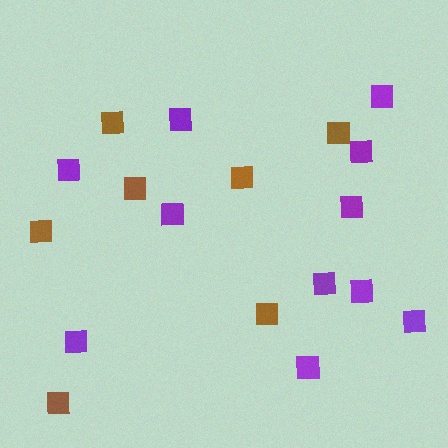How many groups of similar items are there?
There are 2 groups: one group of purple squares (11) and one group of brown squares (7).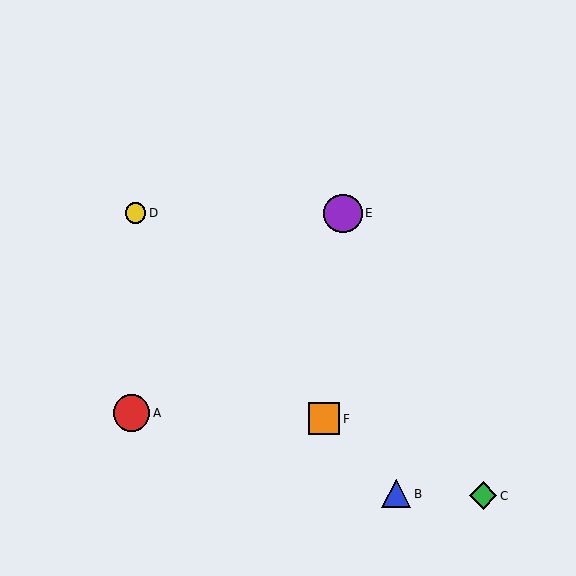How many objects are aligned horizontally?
2 objects (D, E) are aligned horizontally.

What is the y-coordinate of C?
Object C is at y≈496.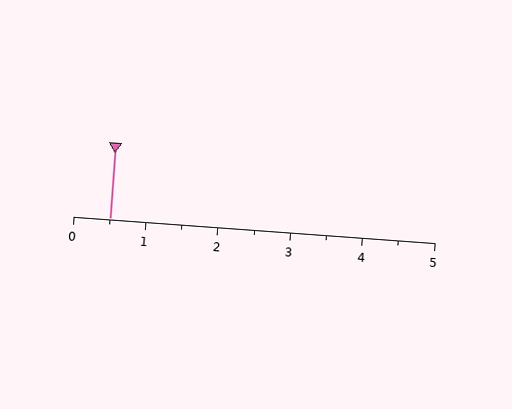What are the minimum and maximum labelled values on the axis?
The axis runs from 0 to 5.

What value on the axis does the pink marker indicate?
The marker indicates approximately 0.5.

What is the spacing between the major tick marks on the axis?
The major ticks are spaced 1 apart.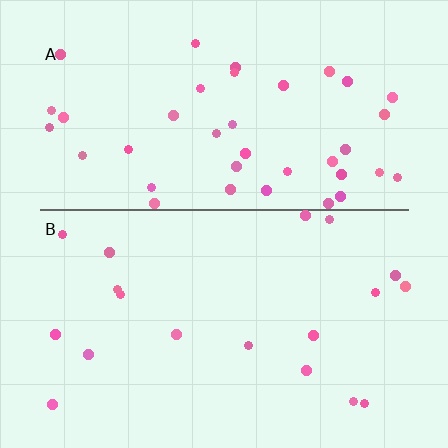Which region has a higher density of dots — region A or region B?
A (the top).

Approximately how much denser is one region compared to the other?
Approximately 2.1× — region A over region B.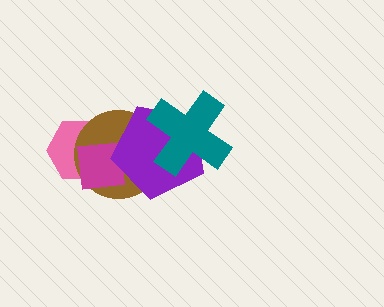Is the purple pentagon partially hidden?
Yes, it is partially covered by another shape.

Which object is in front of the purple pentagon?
The teal cross is in front of the purple pentagon.